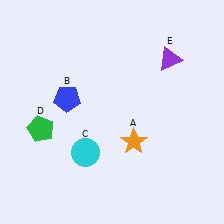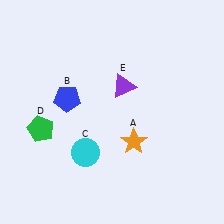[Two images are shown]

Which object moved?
The purple triangle (E) moved left.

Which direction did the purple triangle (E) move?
The purple triangle (E) moved left.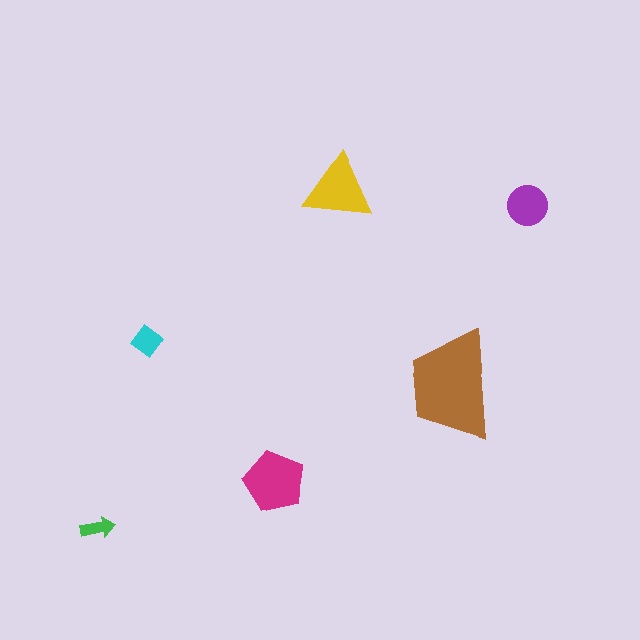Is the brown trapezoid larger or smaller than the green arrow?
Larger.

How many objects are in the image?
There are 6 objects in the image.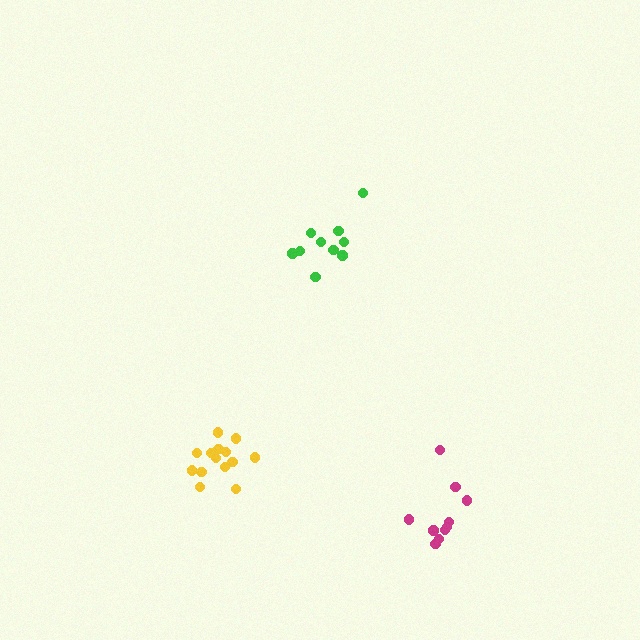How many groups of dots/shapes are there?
There are 3 groups.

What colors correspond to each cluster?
The clusters are colored: magenta, green, yellow.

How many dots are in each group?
Group 1: 10 dots, Group 2: 10 dots, Group 3: 14 dots (34 total).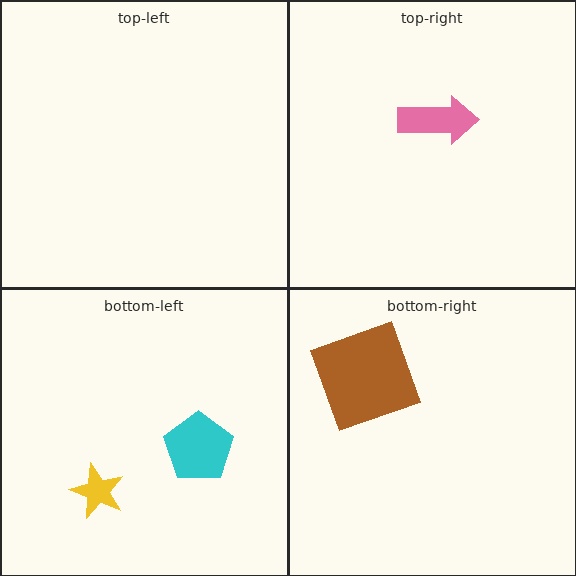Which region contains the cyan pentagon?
The bottom-left region.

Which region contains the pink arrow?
The top-right region.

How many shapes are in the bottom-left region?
2.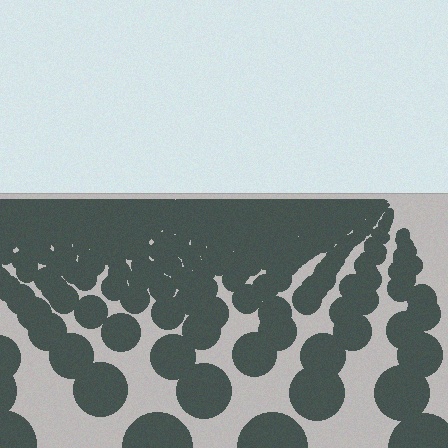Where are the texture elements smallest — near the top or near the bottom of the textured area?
Near the top.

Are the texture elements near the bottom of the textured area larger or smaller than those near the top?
Larger. Near the bottom, elements are closer to the viewer and appear at a bigger on-screen size.